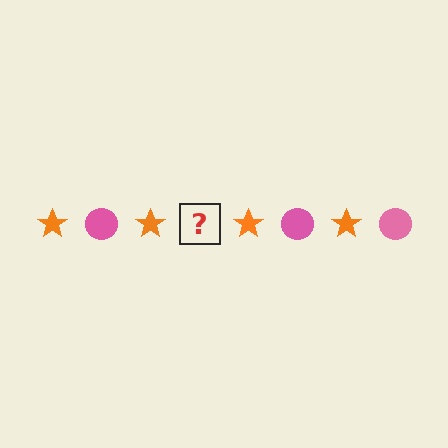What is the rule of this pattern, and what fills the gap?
The rule is that the pattern alternates between orange star and pink circle. The gap should be filled with a pink circle.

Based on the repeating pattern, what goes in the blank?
The blank should be a pink circle.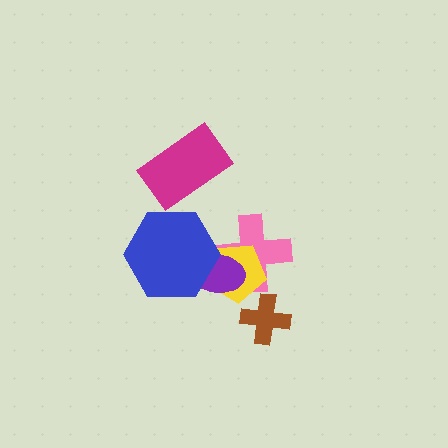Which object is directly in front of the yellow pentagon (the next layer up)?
The purple ellipse is directly in front of the yellow pentagon.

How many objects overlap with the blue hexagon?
2 objects overlap with the blue hexagon.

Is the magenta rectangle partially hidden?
No, no other shape covers it.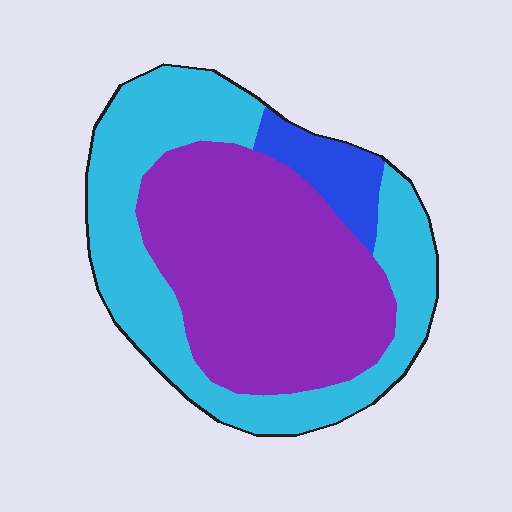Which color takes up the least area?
Blue, at roughly 10%.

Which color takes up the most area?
Purple, at roughly 50%.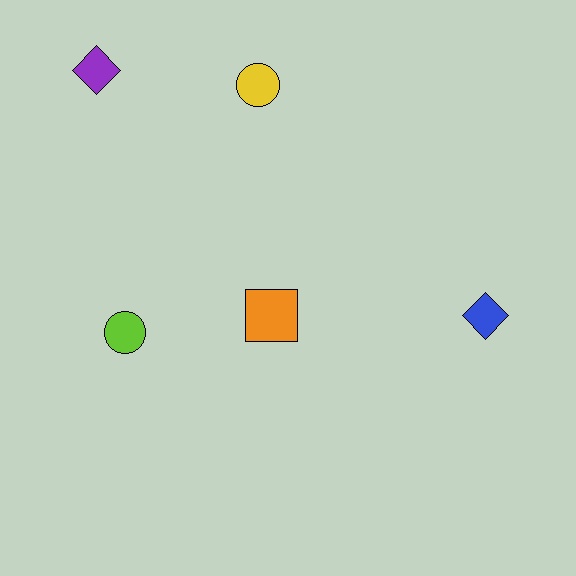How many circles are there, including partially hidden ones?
There are 2 circles.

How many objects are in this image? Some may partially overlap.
There are 5 objects.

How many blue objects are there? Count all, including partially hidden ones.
There is 1 blue object.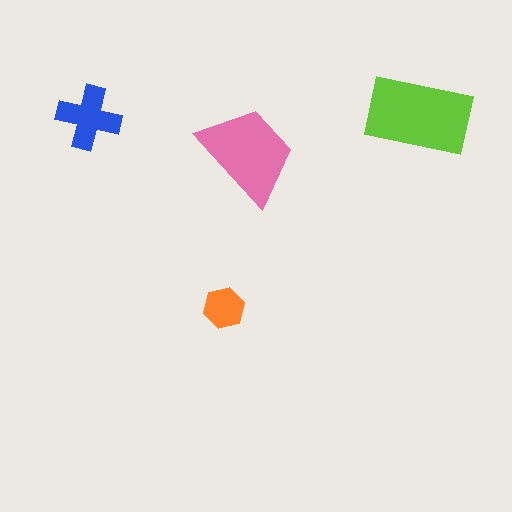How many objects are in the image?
There are 4 objects in the image.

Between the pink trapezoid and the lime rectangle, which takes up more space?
The lime rectangle.